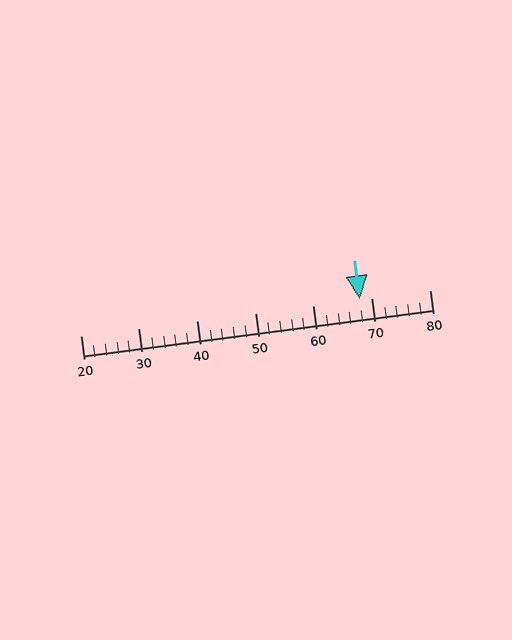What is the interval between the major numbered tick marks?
The major tick marks are spaced 10 units apart.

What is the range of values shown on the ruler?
The ruler shows values from 20 to 80.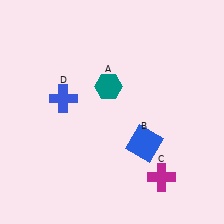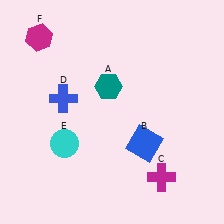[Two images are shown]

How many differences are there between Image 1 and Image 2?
There are 2 differences between the two images.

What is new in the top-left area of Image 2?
A magenta hexagon (F) was added in the top-left area of Image 2.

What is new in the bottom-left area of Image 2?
A cyan circle (E) was added in the bottom-left area of Image 2.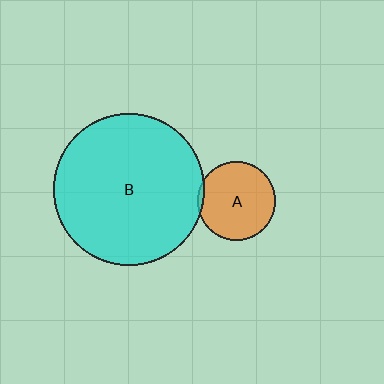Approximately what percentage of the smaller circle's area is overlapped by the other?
Approximately 5%.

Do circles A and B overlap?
Yes.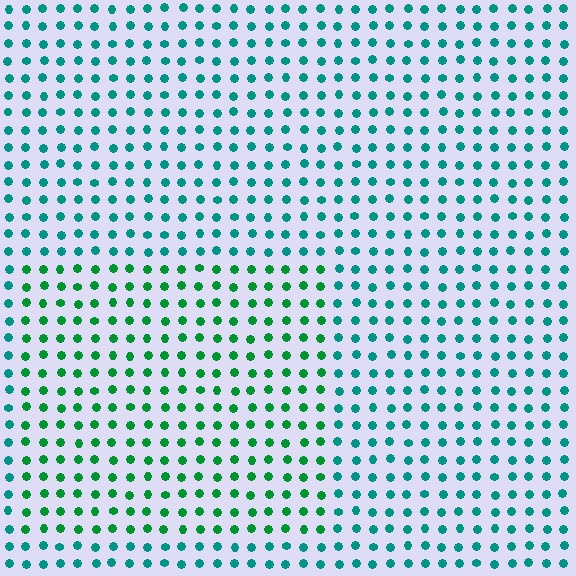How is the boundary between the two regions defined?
The boundary is defined purely by a slight shift in hue (about 34 degrees). Spacing, size, and orientation are identical on both sides.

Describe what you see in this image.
The image is filled with small teal elements in a uniform arrangement. A rectangle-shaped region is visible where the elements are tinted to a slightly different hue, forming a subtle color boundary.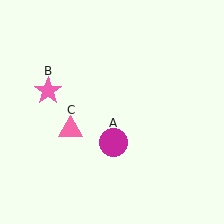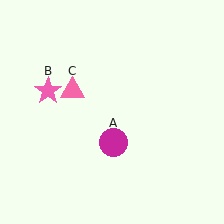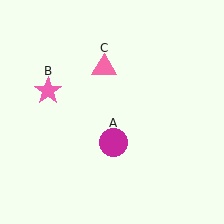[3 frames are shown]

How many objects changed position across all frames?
1 object changed position: pink triangle (object C).